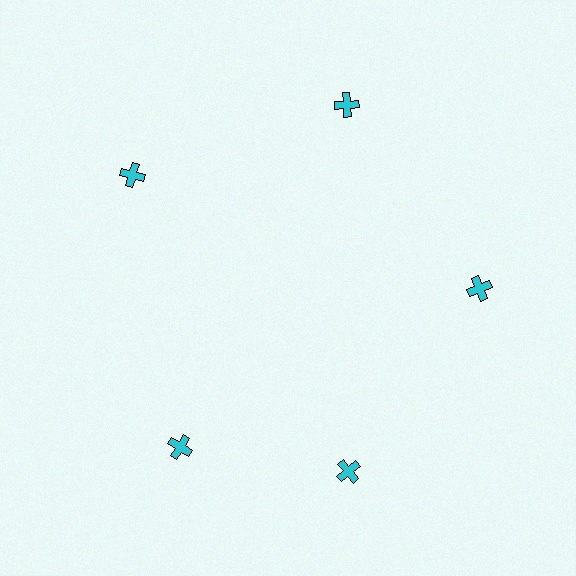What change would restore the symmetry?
The symmetry would be restored by rotating it back into even spacing with its neighbors so that all 5 crosses sit at equal angles and equal distance from the center.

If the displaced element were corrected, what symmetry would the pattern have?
It would have 5-fold rotational symmetry — the pattern would map onto itself every 72 degrees.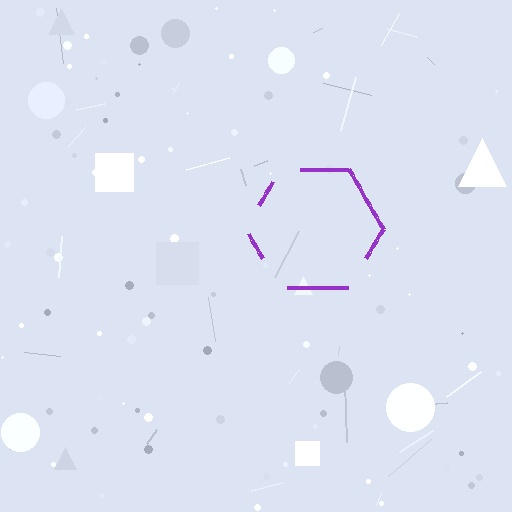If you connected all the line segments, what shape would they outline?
They would outline a hexagon.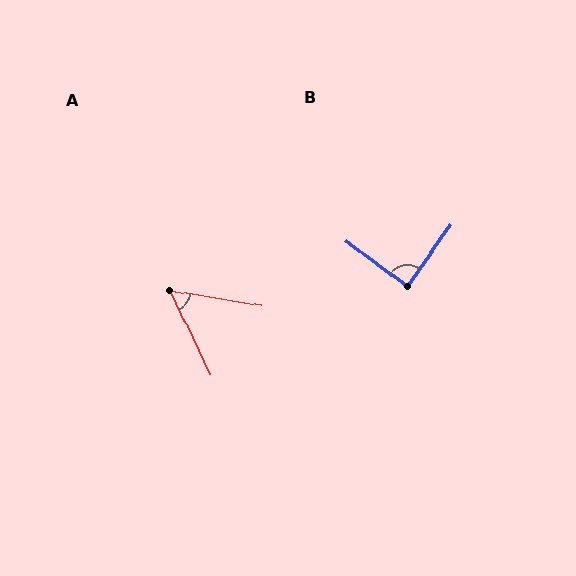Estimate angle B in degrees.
Approximately 89 degrees.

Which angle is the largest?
B, at approximately 89 degrees.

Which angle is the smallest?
A, at approximately 55 degrees.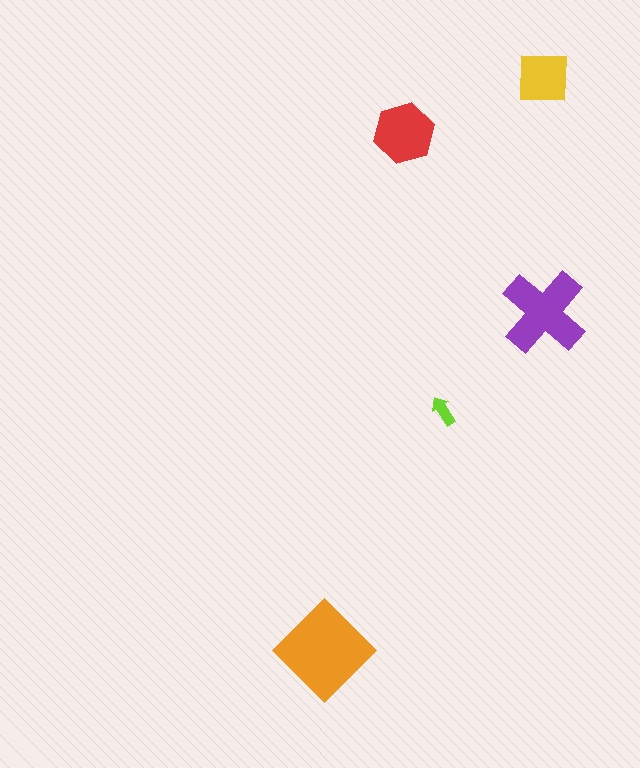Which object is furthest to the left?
The orange diamond is leftmost.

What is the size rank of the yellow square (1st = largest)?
4th.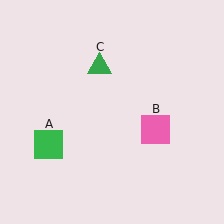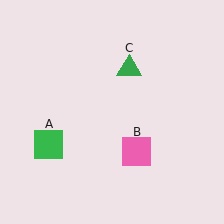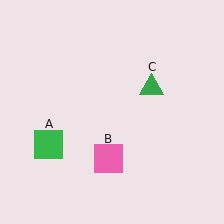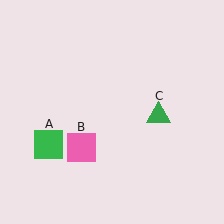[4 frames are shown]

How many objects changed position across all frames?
2 objects changed position: pink square (object B), green triangle (object C).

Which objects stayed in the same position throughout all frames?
Green square (object A) remained stationary.